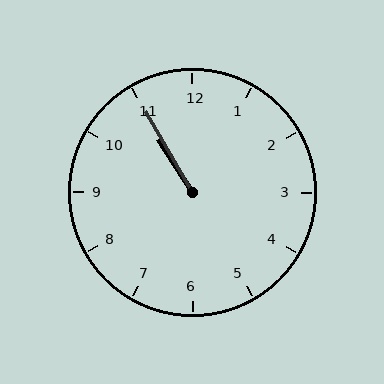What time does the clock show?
10:55.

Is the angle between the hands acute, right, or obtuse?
It is acute.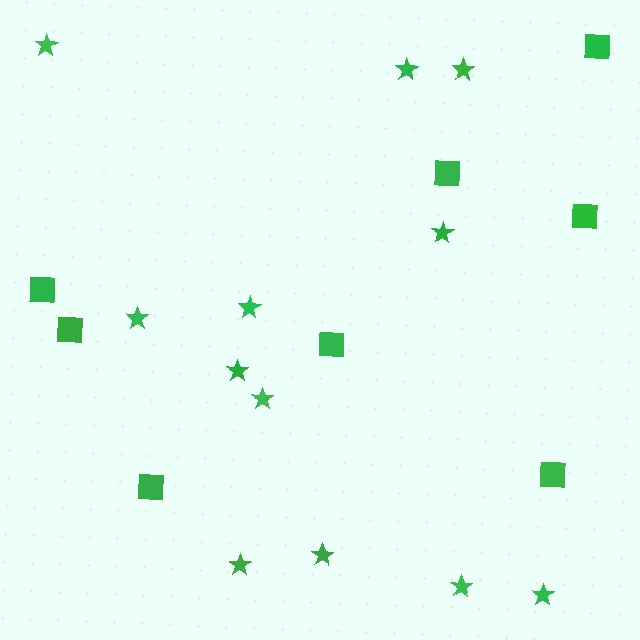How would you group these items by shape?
There are 2 groups: one group of stars (12) and one group of squares (8).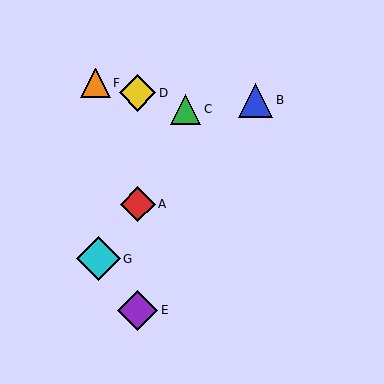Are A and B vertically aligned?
No, A is at x≈138 and B is at x≈256.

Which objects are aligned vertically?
Objects A, D, E are aligned vertically.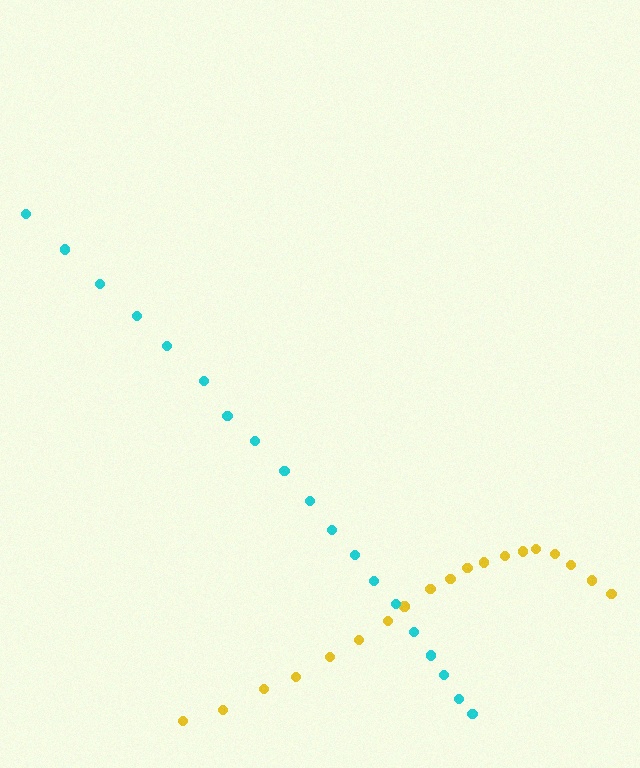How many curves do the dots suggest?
There are 2 distinct paths.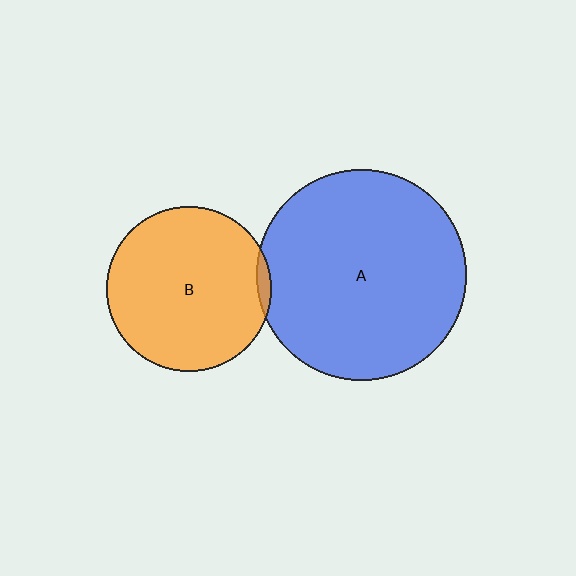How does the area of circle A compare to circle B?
Approximately 1.6 times.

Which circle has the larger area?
Circle A (blue).